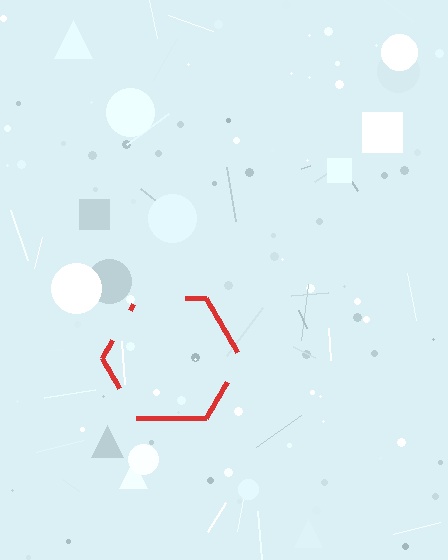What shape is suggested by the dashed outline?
The dashed outline suggests a hexagon.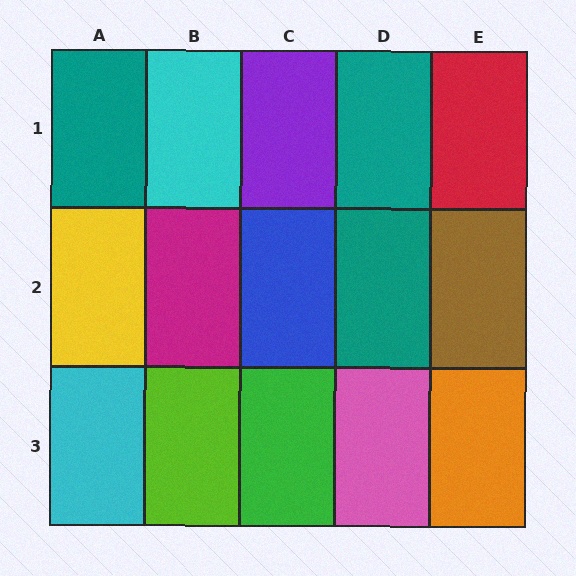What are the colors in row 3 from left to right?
Cyan, lime, green, pink, orange.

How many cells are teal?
3 cells are teal.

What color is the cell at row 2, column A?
Yellow.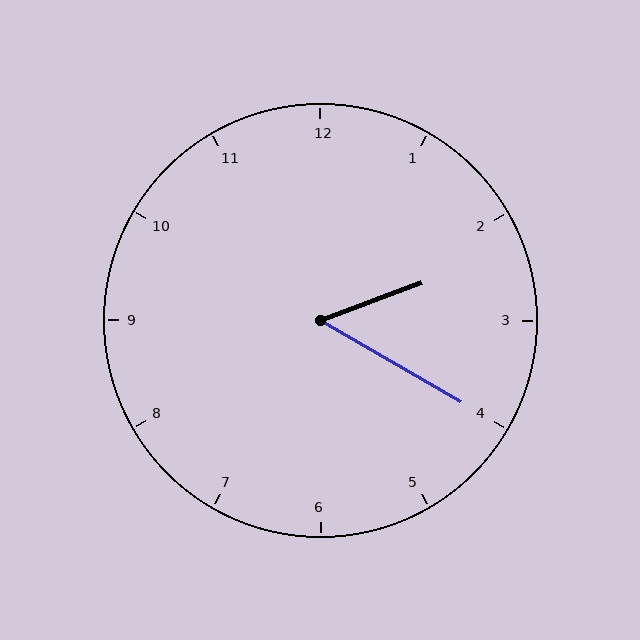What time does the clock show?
2:20.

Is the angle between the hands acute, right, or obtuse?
It is acute.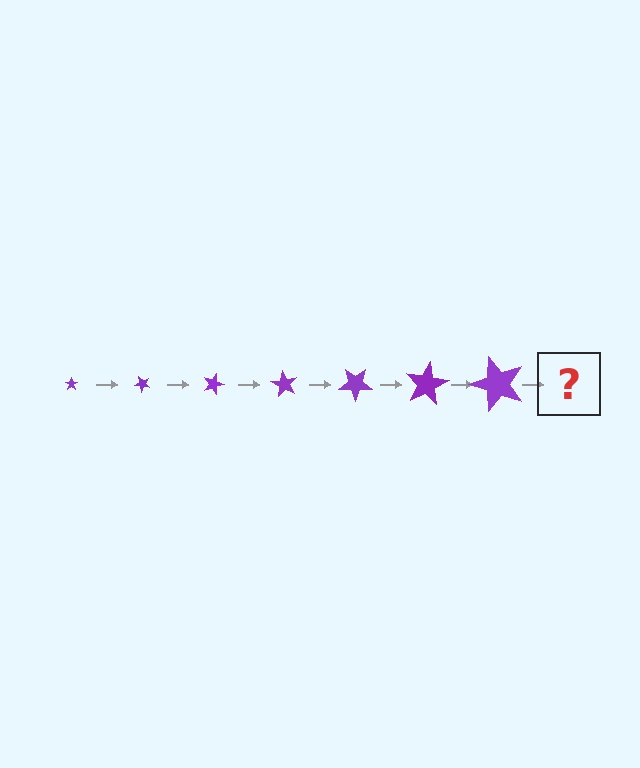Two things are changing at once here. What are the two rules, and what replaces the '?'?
The two rules are that the star grows larger each step and it rotates 45 degrees each step. The '?' should be a star, larger than the previous one and rotated 315 degrees from the start.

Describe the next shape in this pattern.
It should be a star, larger than the previous one and rotated 315 degrees from the start.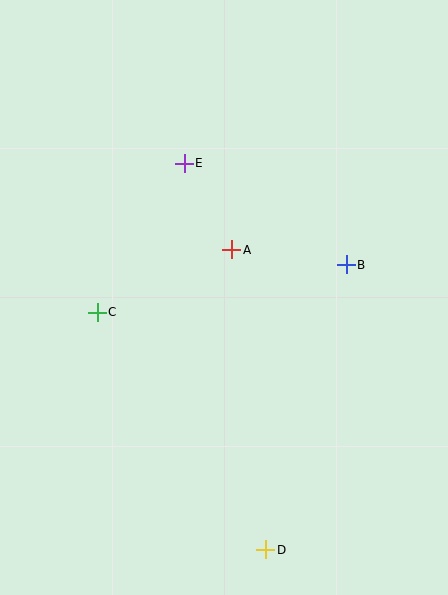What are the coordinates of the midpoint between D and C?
The midpoint between D and C is at (181, 431).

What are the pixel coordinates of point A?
Point A is at (232, 250).